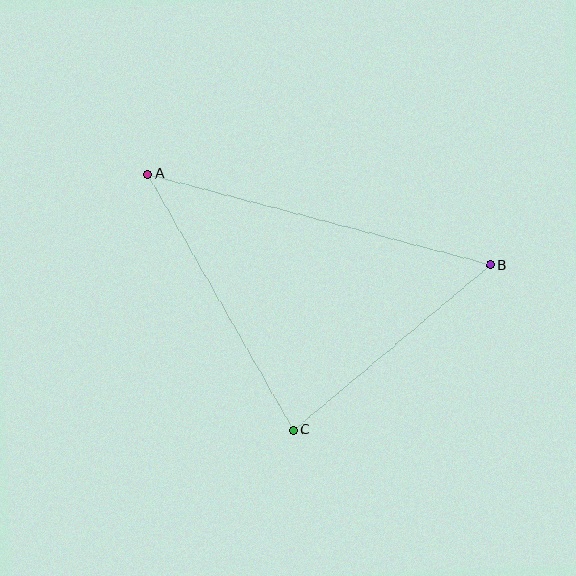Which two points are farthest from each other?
Points A and B are farthest from each other.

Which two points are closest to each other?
Points B and C are closest to each other.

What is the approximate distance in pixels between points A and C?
The distance between A and C is approximately 294 pixels.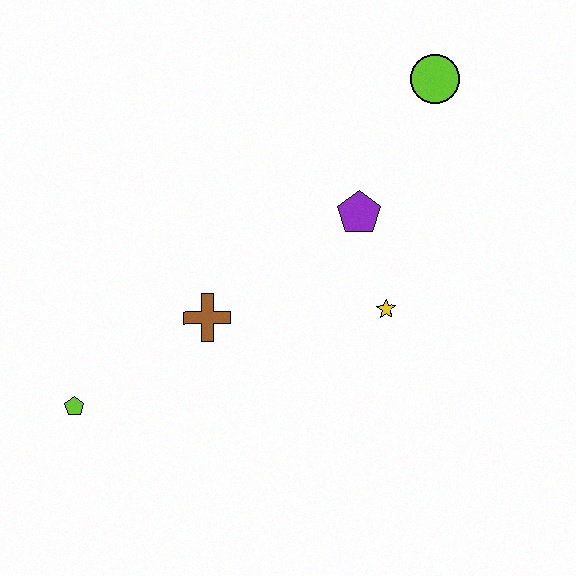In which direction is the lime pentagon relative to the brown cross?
The lime pentagon is to the left of the brown cross.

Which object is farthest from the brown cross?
The lime circle is farthest from the brown cross.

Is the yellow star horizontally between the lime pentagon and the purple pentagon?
No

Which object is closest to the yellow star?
The purple pentagon is closest to the yellow star.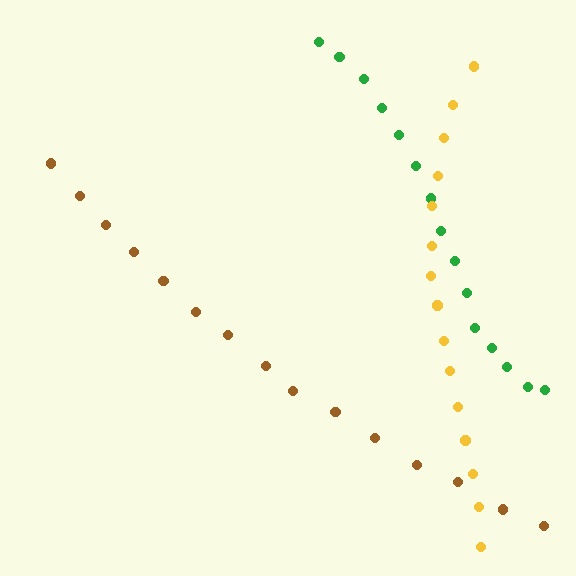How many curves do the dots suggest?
There are 3 distinct paths.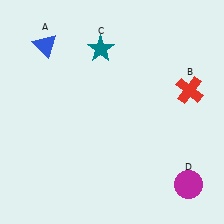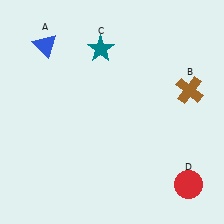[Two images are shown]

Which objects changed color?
B changed from red to brown. D changed from magenta to red.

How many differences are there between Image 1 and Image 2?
There are 2 differences between the two images.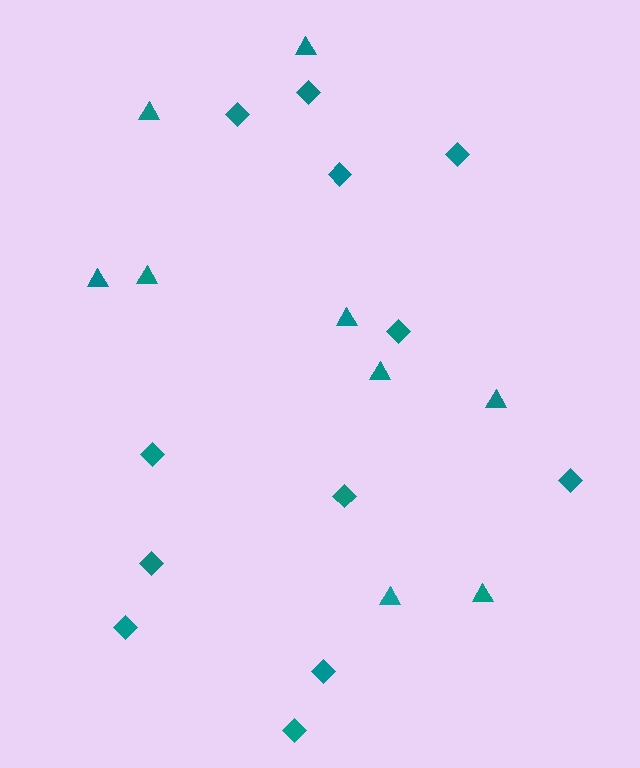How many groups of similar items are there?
There are 2 groups: one group of triangles (9) and one group of diamonds (12).